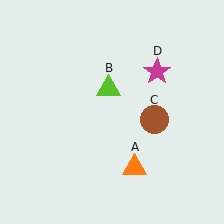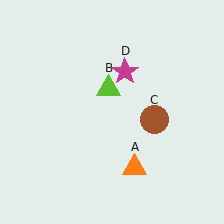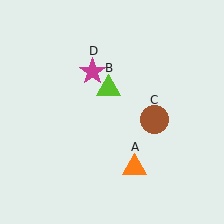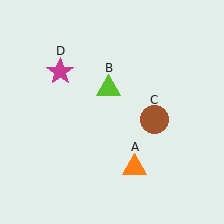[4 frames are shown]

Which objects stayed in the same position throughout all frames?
Orange triangle (object A) and lime triangle (object B) and brown circle (object C) remained stationary.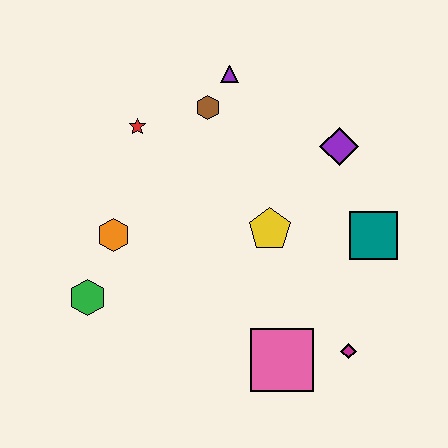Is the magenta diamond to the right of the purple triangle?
Yes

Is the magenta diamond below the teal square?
Yes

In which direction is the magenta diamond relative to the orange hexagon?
The magenta diamond is to the right of the orange hexagon.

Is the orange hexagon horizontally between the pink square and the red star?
No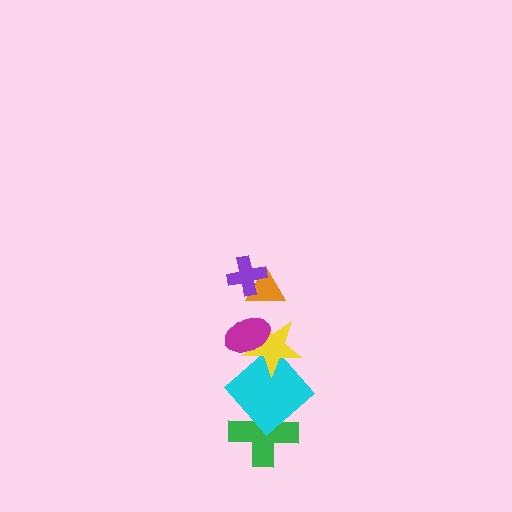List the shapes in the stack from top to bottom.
From top to bottom: the purple cross, the orange triangle, the magenta ellipse, the yellow star, the cyan diamond, the green cross.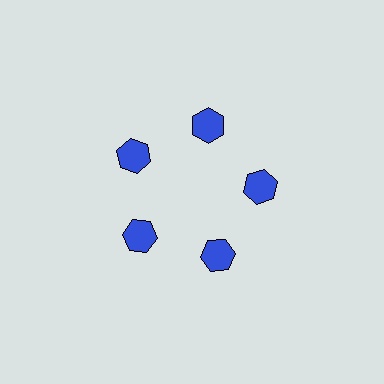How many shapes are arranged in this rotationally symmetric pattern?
There are 5 shapes, arranged in 5 groups of 1.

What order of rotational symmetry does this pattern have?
This pattern has 5-fold rotational symmetry.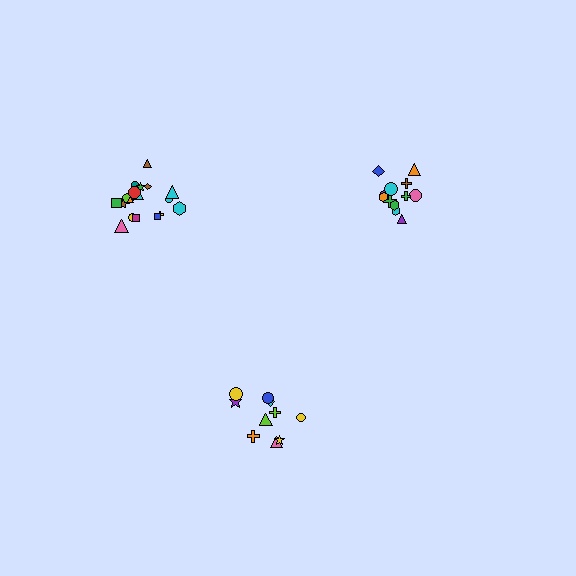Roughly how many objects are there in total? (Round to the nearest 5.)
Roughly 40 objects in total.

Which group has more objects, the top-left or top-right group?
The top-left group.